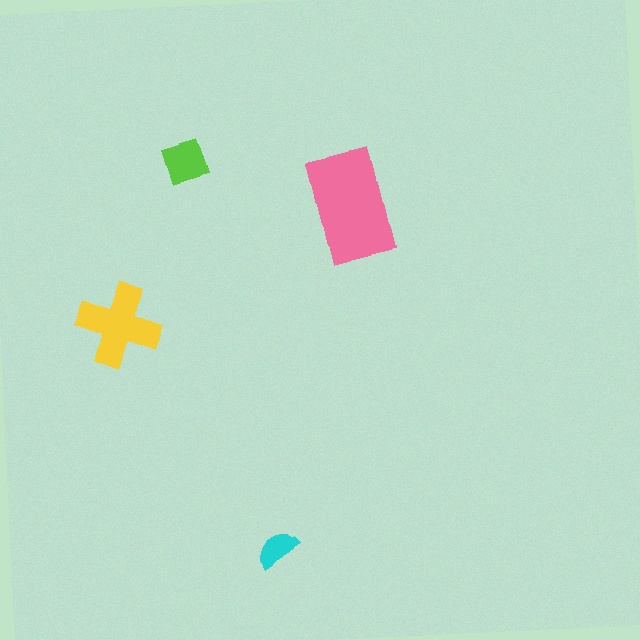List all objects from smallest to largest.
The cyan semicircle, the lime diamond, the yellow cross, the pink rectangle.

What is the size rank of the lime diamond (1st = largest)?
3rd.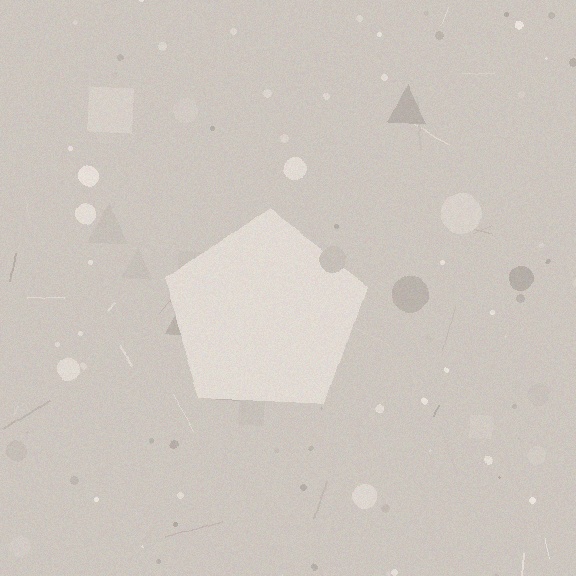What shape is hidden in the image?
A pentagon is hidden in the image.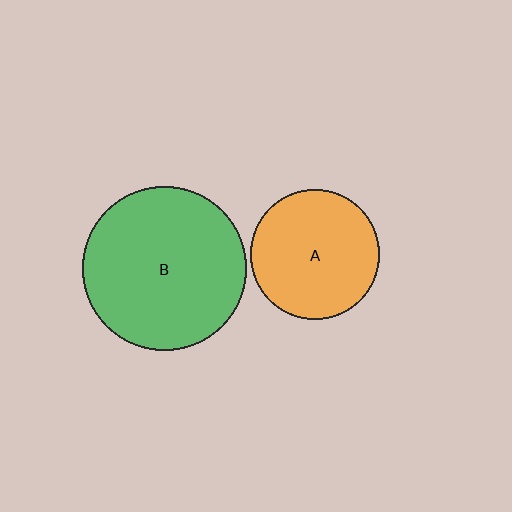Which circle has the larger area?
Circle B (green).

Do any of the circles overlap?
No, none of the circles overlap.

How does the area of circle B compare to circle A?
Approximately 1.6 times.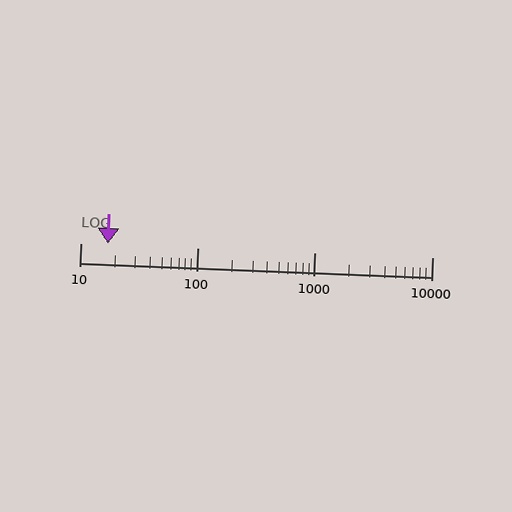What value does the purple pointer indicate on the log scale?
The pointer indicates approximately 17.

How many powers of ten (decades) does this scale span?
The scale spans 3 decades, from 10 to 10000.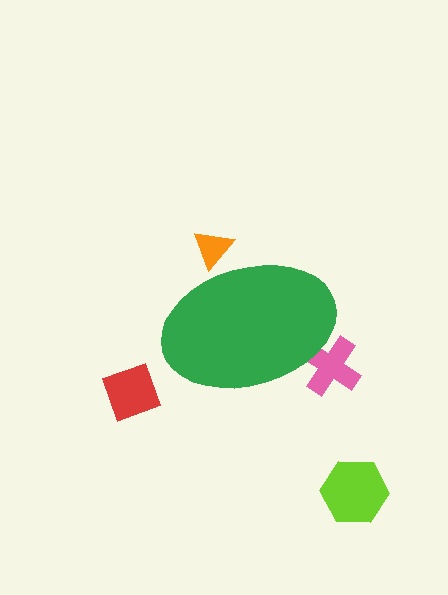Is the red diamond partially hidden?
No, the red diamond is fully visible.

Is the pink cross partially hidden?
Yes, the pink cross is partially hidden behind the green ellipse.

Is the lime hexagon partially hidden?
No, the lime hexagon is fully visible.